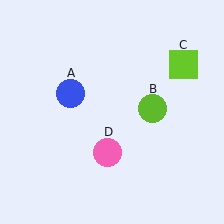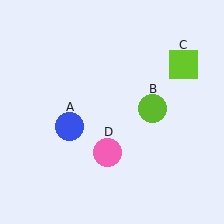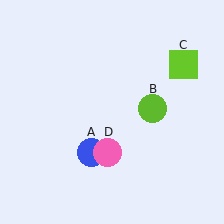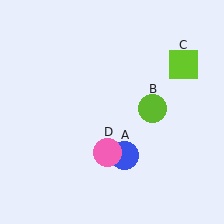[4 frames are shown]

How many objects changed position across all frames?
1 object changed position: blue circle (object A).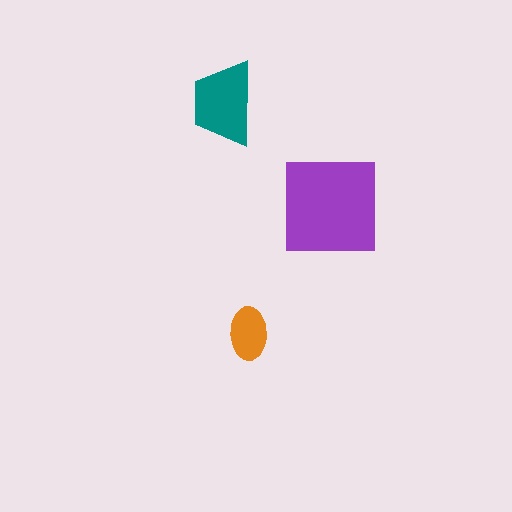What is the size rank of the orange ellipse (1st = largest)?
3rd.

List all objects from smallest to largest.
The orange ellipse, the teal trapezoid, the purple square.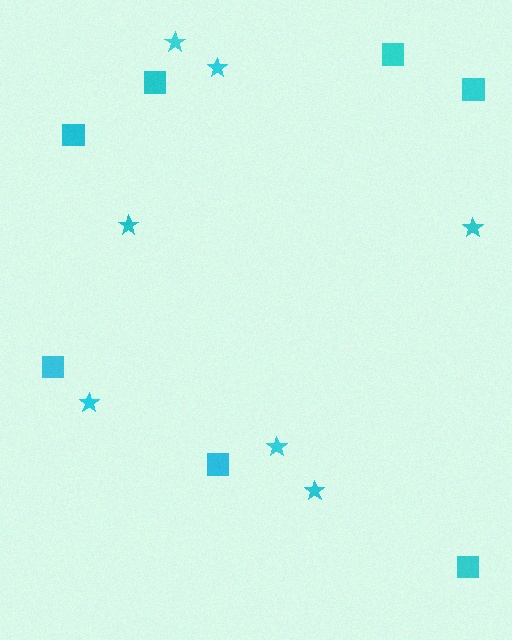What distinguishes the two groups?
There are 2 groups: one group of squares (7) and one group of stars (7).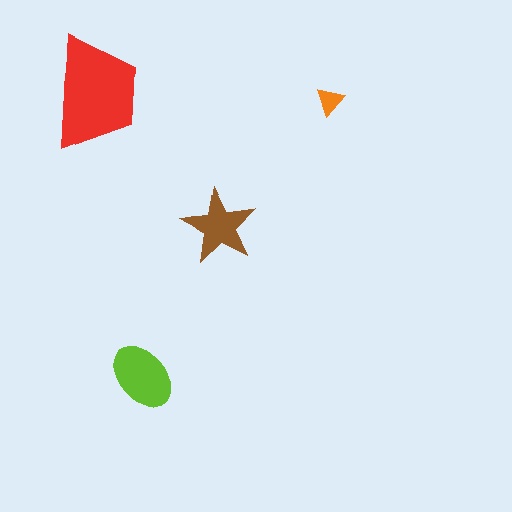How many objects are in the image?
There are 4 objects in the image.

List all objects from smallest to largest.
The orange triangle, the brown star, the lime ellipse, the red trapezoid.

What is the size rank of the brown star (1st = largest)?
3rd.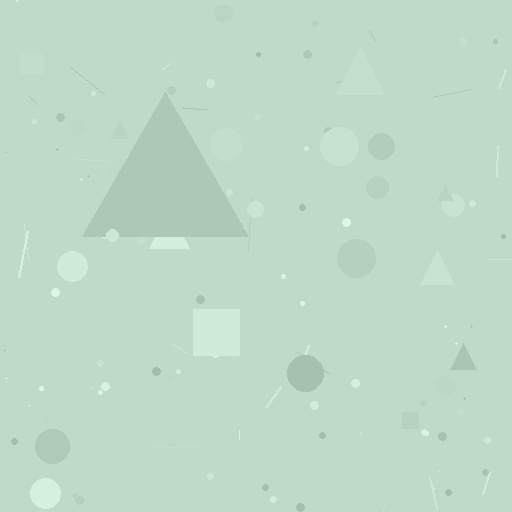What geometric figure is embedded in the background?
A triangle is embedded in the background.